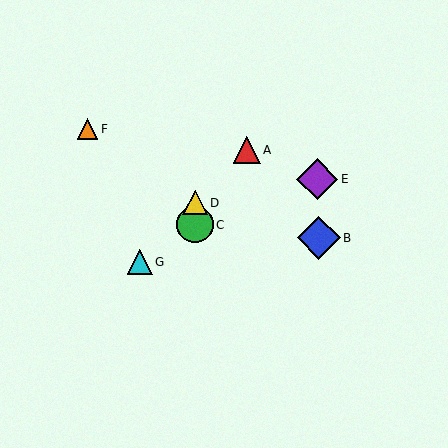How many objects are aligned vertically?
2 objects (C, D) are aligned vertically.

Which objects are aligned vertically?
Objects C, D are aligned vertically.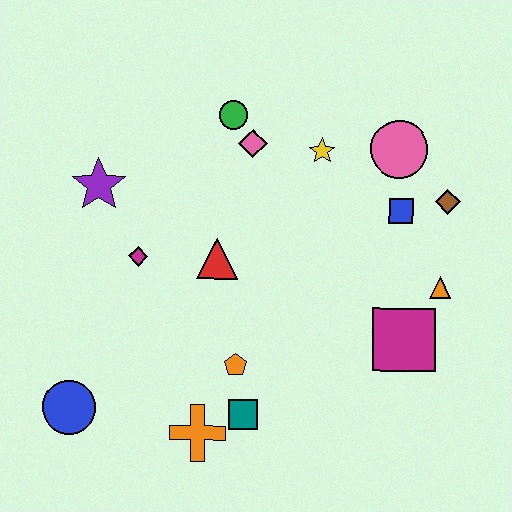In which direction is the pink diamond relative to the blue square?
The pink diamond is to the left of the blue square.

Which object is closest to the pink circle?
The blue square is closest to the pink circle.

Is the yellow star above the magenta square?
Yes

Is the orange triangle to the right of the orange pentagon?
Yes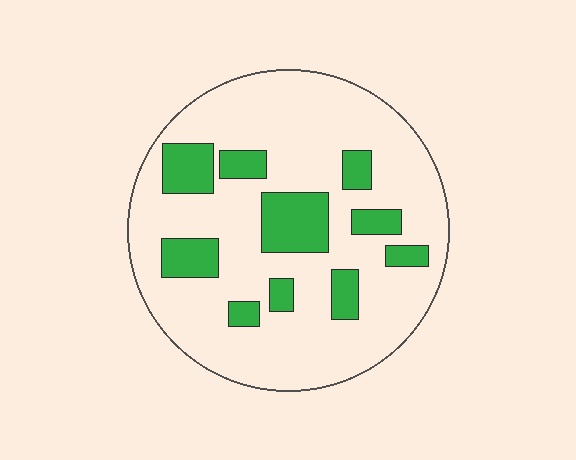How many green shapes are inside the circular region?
10.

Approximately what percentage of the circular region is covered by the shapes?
Approximately 20%.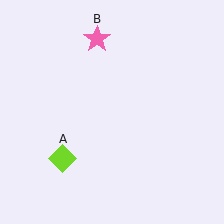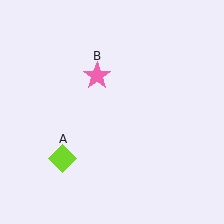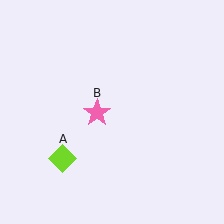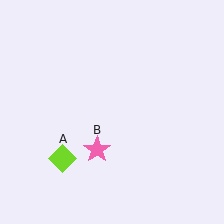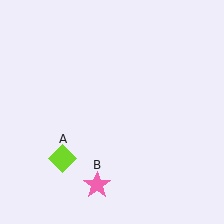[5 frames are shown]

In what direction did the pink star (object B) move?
The pink star (object B) moved down.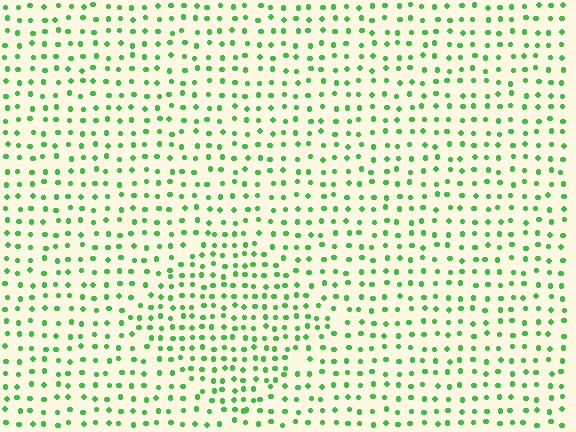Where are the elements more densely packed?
The elements are more densely packed inside the diamond boundary.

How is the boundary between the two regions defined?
The boundary is defined by a change in element density (approximately 1.5x ratio). All elements are the same color, size, and shape.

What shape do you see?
I see a diamond.